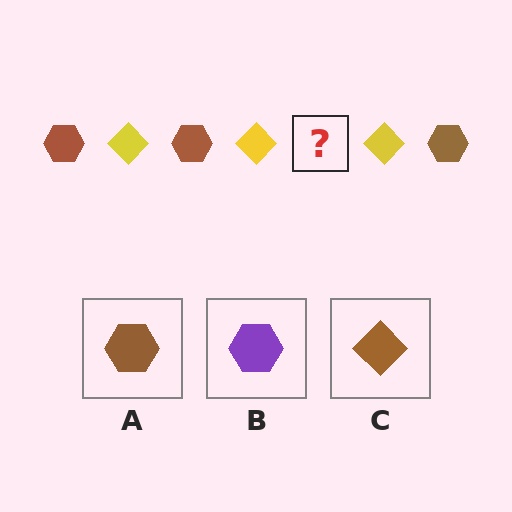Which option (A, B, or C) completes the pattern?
A.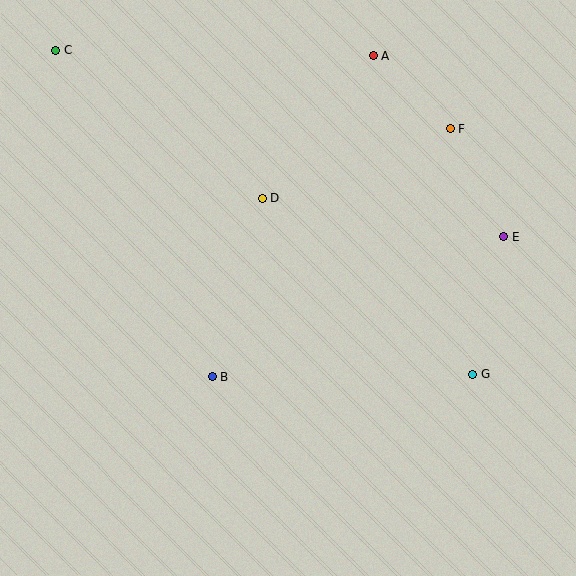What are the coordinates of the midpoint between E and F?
The midpoint between E and F is at (477, 183).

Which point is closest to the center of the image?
Point D at (263, 198) is closest to the center.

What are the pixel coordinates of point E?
Point E is at (504, 236).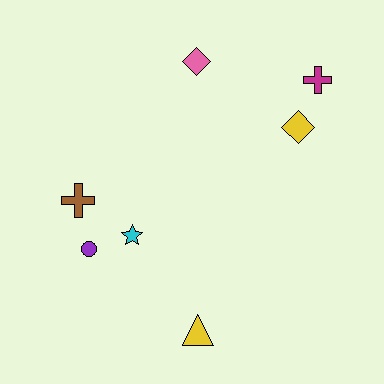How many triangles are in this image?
There is 1 triangle.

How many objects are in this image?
There are 7 objects.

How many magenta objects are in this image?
There is 1 magenta object.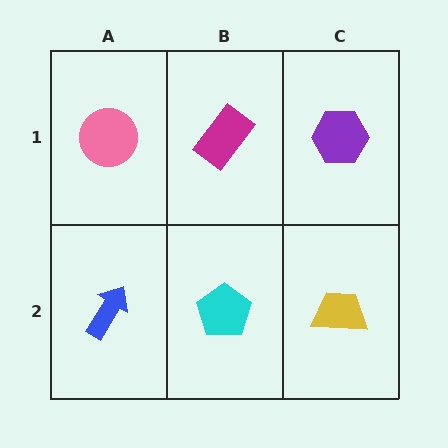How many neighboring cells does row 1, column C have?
2.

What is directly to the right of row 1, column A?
A magenta rectangle.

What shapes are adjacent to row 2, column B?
A magenta rectangle (row 1, column B), a blue arrow (row 2, column A), a yellow trapezoid (row 2, column C).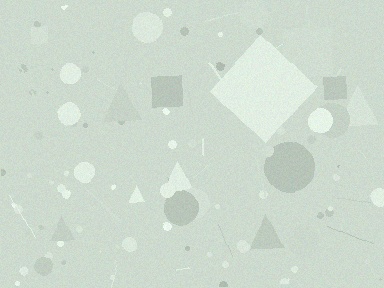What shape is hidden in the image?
A diamond is hidden in the image.